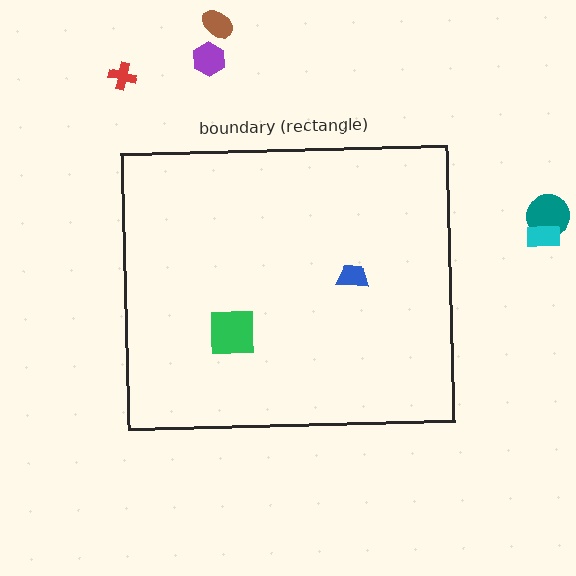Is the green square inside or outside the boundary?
Inside.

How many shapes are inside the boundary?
2 inside, 5 outside.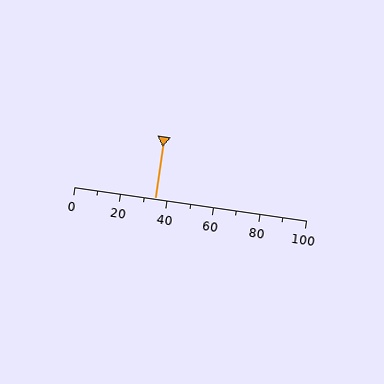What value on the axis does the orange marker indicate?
The marker indicates approximately 35.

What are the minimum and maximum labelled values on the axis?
The axis runs from 0 to 100.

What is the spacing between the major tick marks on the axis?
The major ticks are spaced 20 apart.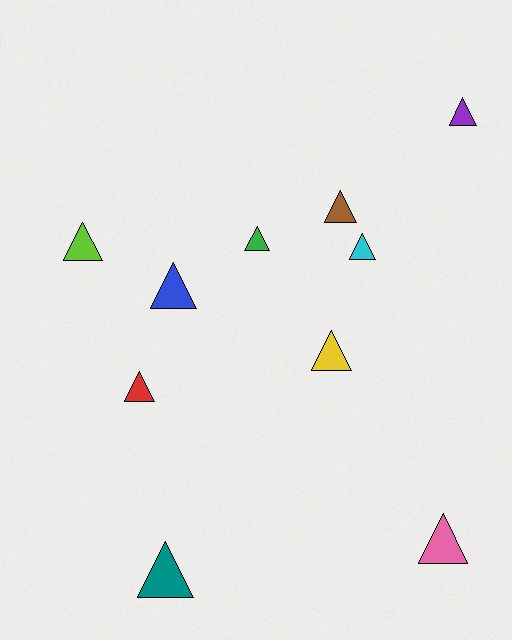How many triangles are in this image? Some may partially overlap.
There are 10 triangles.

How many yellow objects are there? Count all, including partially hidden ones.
There is 1 yellow object.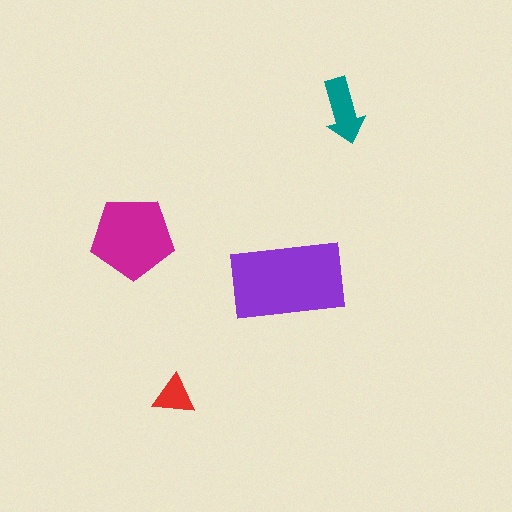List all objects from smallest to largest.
The red triangle, the teal arrow, the magenta pentagon, the purple rectangle.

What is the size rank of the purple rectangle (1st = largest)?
1st.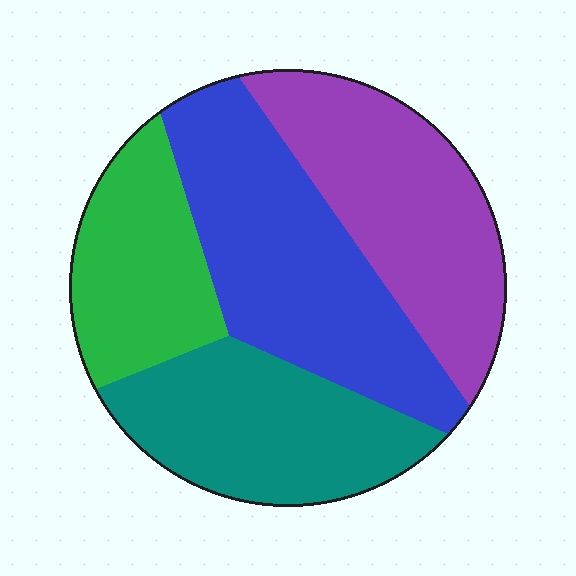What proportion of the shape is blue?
Blue takes up between a sixth and a third of the shape.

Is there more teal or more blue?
Blue.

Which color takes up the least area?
Green, at roughly 20%.